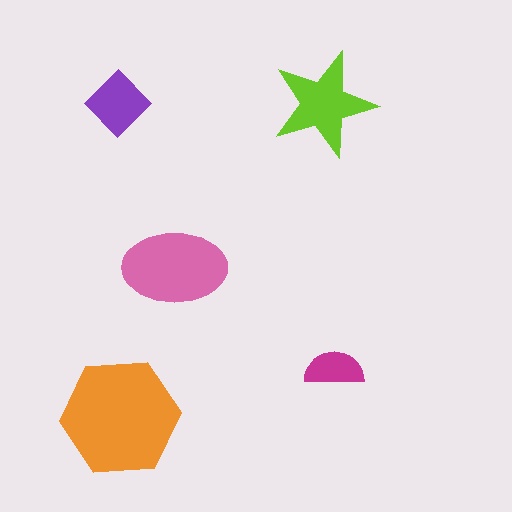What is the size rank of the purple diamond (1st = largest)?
4th.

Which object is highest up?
The purple diamond is topmost.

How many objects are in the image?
There are 5 objects in the image.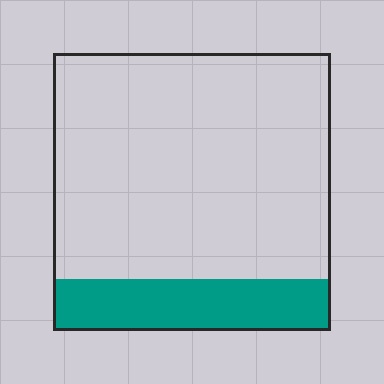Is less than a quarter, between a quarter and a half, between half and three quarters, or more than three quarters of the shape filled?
Less than a quarter.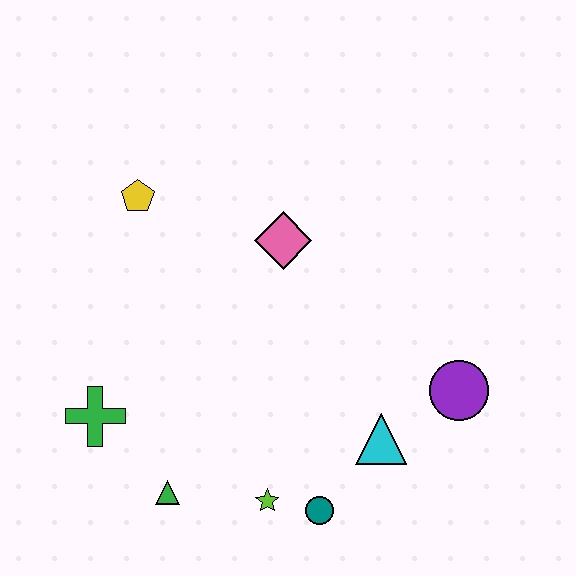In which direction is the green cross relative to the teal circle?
The green cross is to the left of the teal circle.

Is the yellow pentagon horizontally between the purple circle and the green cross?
Yes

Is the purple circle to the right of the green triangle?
Yes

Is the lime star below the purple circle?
Yes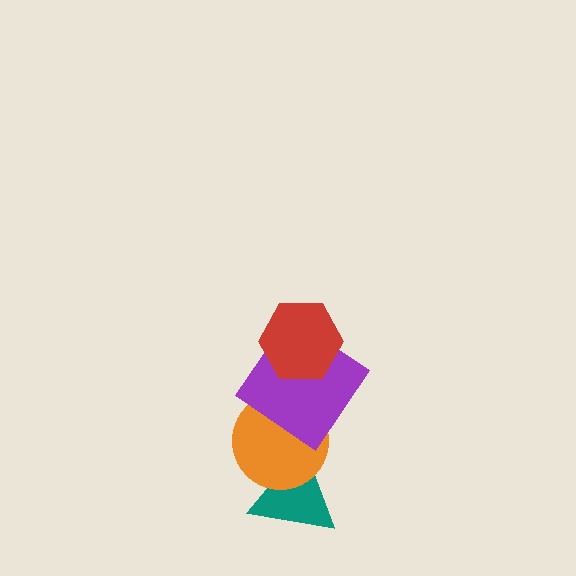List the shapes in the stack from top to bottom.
From top to bottom: the red hexagon, the purple diamond, the orange circle, the teal triangle.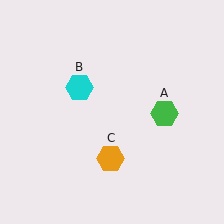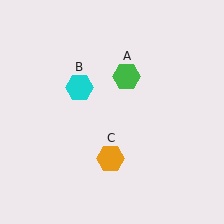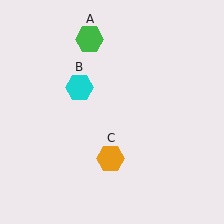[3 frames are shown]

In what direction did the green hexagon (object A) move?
The green hexagon (object A) moved up and to the left.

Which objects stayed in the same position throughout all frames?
Cyan hexagon (object B) and orange hexagon (object C) remained stationary.